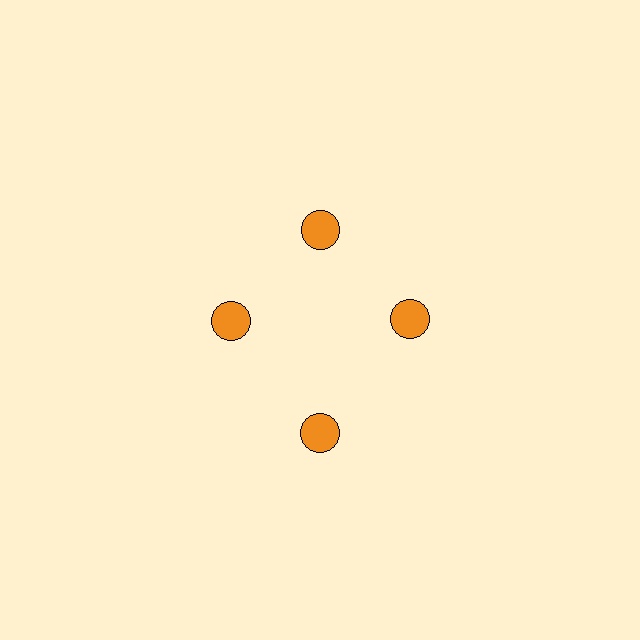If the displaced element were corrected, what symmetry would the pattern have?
It would have 4-fold rotational symmetry — the pattern would map onto itself every 90 degrees.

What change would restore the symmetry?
The symmetry would be restored by moving it inward, back onto the ring so that all 4 circles sit at equal angles and equal distance from the center.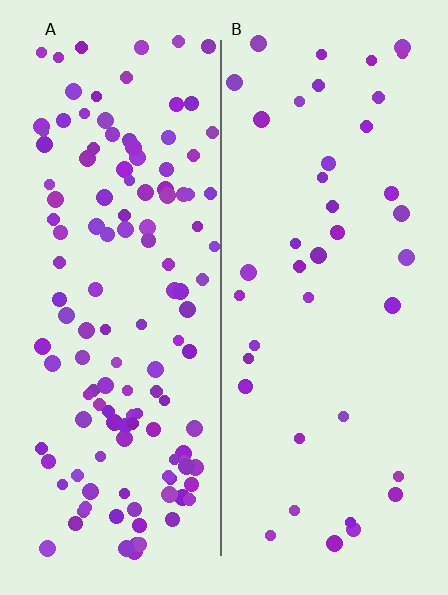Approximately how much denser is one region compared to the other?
Approximately 3.2× — region A over region B.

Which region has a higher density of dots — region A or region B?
A (the left).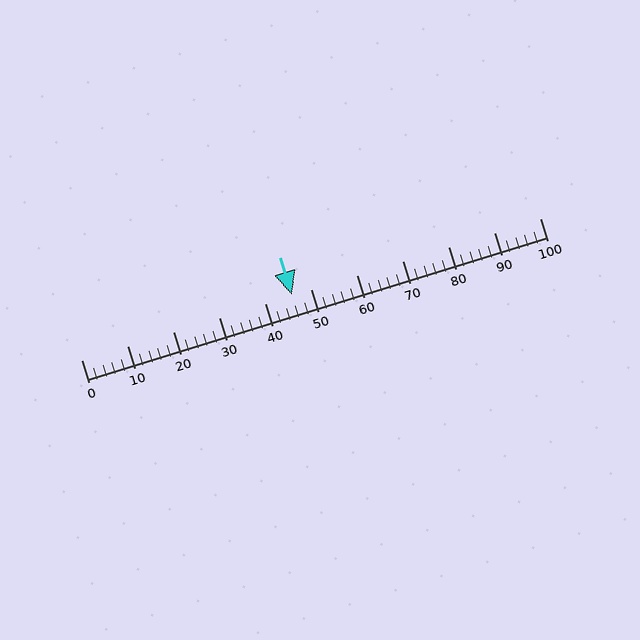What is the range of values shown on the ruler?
The ruler shows values from 0 to 100.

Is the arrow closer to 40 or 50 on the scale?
The arrow is closer to 50.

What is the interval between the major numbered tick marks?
The major tick marks are spaced 10 units apart.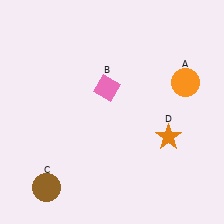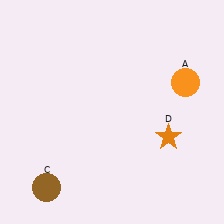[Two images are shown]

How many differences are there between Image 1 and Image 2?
There is 1 difference between the two images.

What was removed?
The pink diamond (B) was removed in Image 2.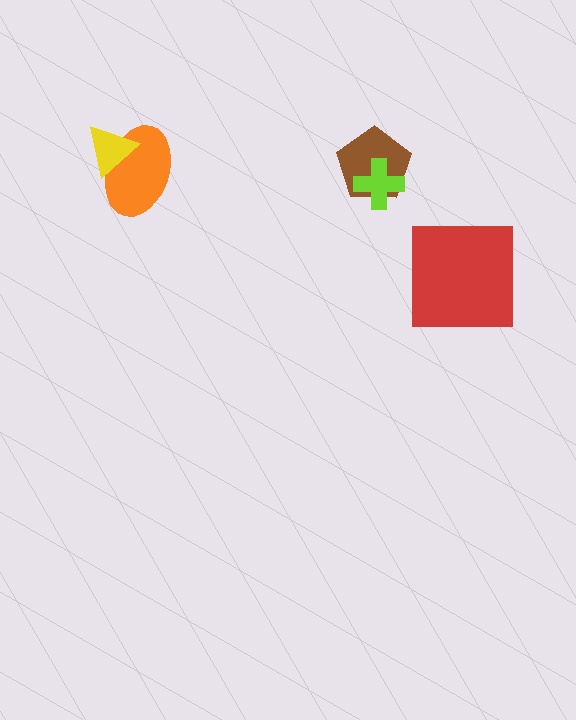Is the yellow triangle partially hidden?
No, no other shape covers it.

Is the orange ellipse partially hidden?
Yes, it is partially covered by another shape.